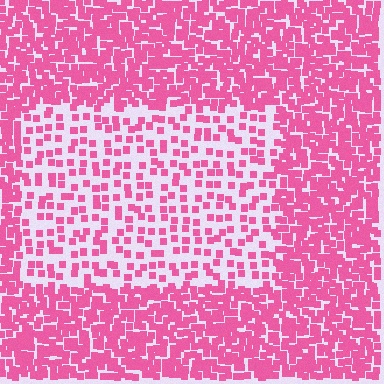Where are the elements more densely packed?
The elements are more densely packed outside the rectangle boundary.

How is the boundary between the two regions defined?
The boundary is defined by a change in element density (approximately 2.6x ratio). All elements are the same color, size, and shape.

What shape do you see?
I see a rectangle.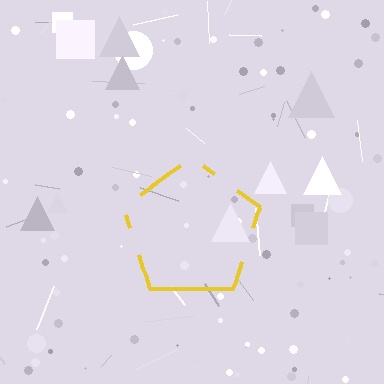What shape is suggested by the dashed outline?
The dashed outline suggests a pentagon.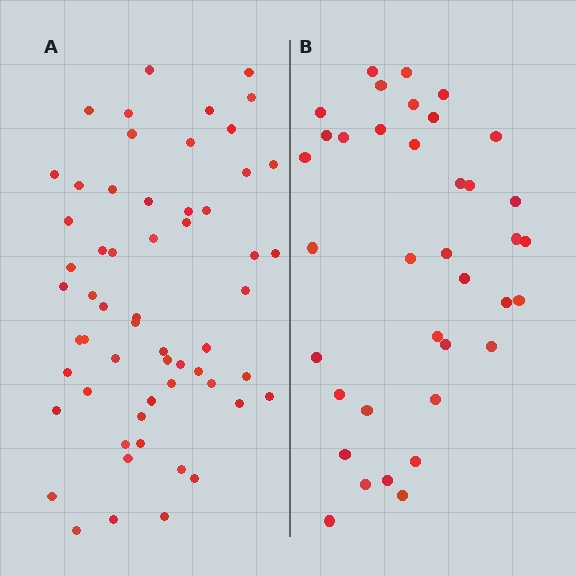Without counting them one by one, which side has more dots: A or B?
Region A (the left region) has more dots.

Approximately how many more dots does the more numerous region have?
Region A has approximately 20 more dots than region B.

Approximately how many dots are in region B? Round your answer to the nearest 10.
About 40 dots. (The exact count is 37, which rounds to 40.)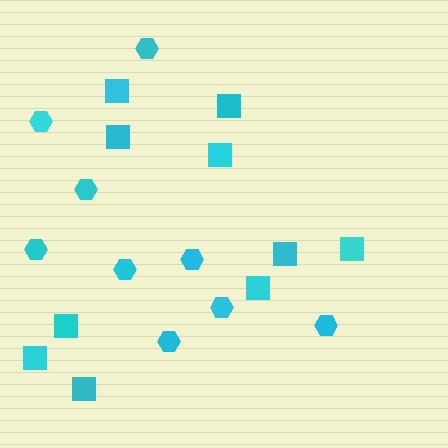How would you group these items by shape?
There are 2 groups: one group of hexagons (9) and one group of squares (10).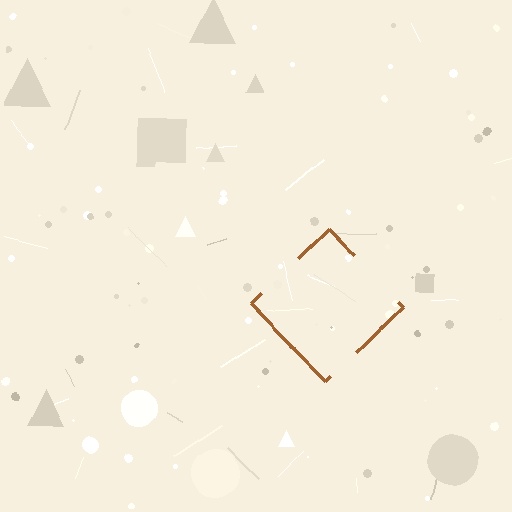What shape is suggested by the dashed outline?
The dashed outline suggests a diamond.